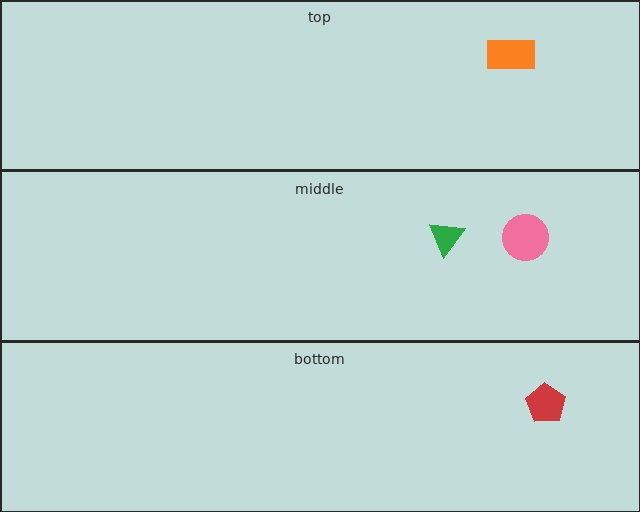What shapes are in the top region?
The orange rectangle.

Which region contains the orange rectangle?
The top region.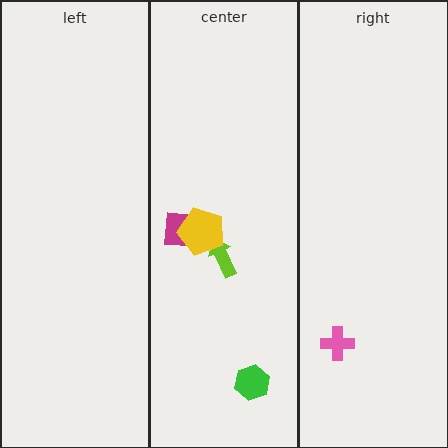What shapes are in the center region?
The magenta square, the lime arrow, the yellow pentagon, the green hexagon.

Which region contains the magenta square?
The center region.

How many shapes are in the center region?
4.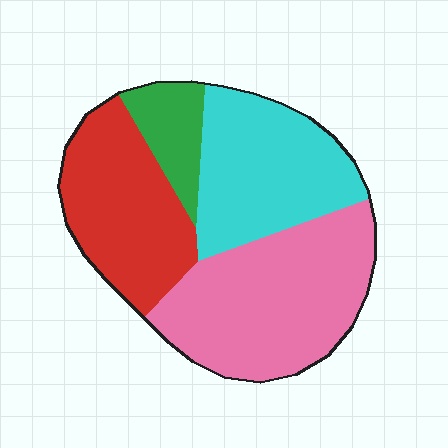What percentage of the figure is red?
Red takes up between a sixth and a third of the figure.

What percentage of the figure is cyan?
Cyan covers roughly 30% of the figure.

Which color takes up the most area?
Pink, at roughly 35%.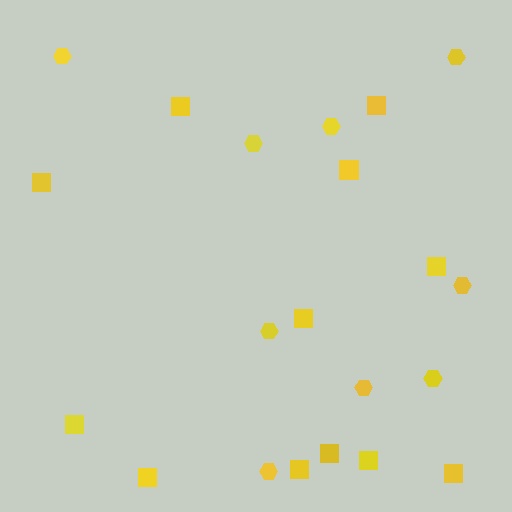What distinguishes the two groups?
There are 2 groups: one group of squares (12) and one group of hexagons (9).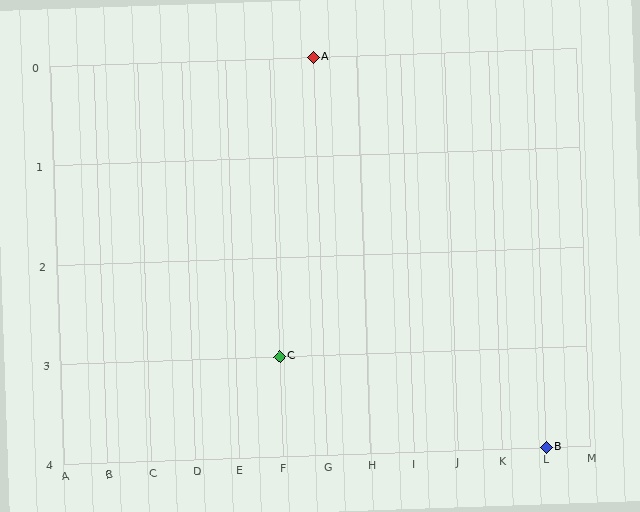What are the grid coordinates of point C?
Point C is at grid coordinates (F, 3).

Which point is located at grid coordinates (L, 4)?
Point B is at (L, 4).